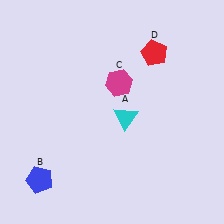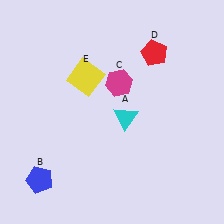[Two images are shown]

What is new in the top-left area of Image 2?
A yellow square (E) was added in the top-left area of Image 2.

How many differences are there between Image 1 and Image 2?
There is 1 difference between the two images.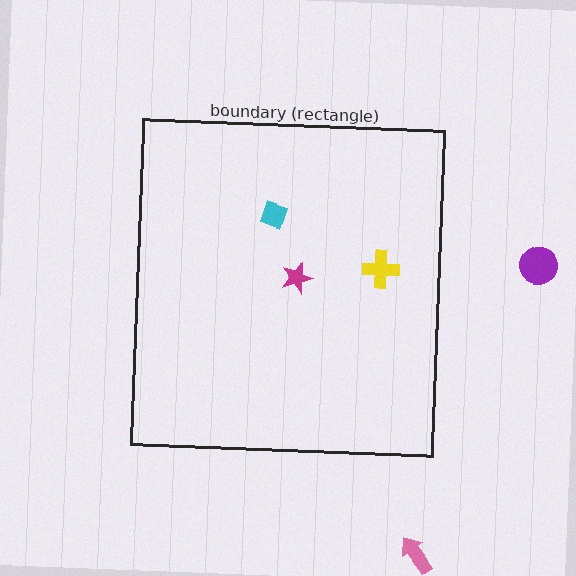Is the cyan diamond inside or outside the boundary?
Inside.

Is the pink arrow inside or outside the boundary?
Outside.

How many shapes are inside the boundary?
3 inside, 2 outside.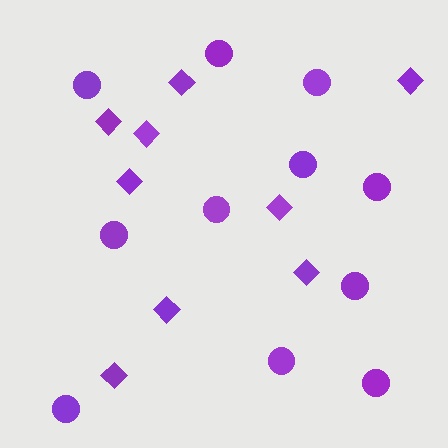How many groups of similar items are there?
There are 2 groups: one group of circles (11) and one group of diamonds (9).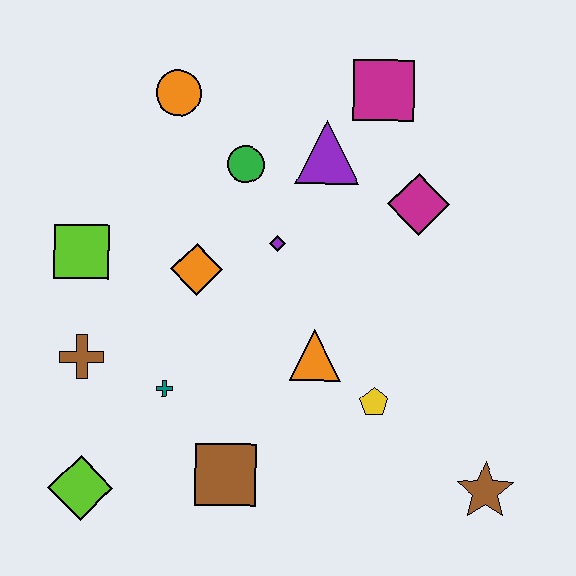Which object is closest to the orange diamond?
The purple diamond is closest to the orange diamond.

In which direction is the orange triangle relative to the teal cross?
The orange triangle is to the right of the teal cross.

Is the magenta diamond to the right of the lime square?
Yes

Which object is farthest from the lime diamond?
The magenta square is farthest from the lime diamond.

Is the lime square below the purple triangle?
Yes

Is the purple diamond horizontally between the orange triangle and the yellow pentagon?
No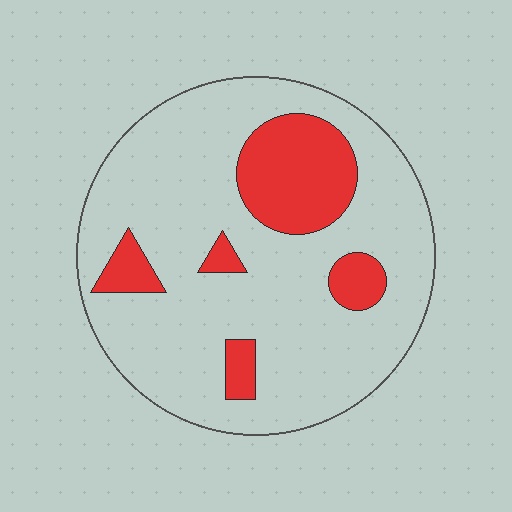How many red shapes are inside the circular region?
5.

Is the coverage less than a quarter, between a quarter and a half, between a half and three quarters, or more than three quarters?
Less than a quarter.